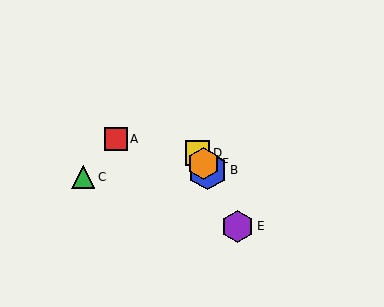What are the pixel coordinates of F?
Object F is at (203, 163).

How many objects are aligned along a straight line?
4 objects (B, D, E, F) are aligned along a straight line.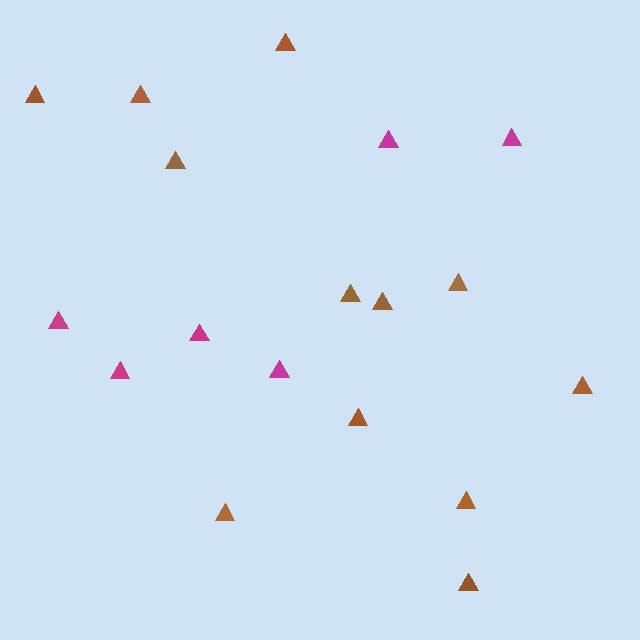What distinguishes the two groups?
There are 2 groups: one group of brown triangles (12) and one group of magenta triangles (6).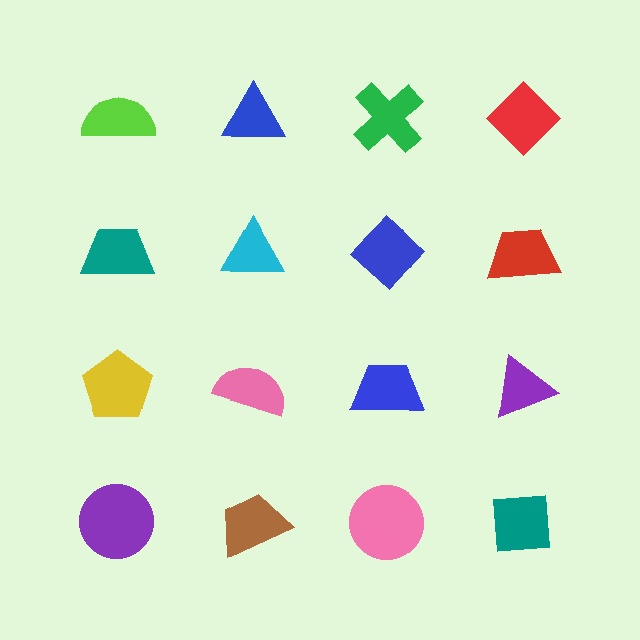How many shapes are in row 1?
4 shapes.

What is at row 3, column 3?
A blue trapezoid.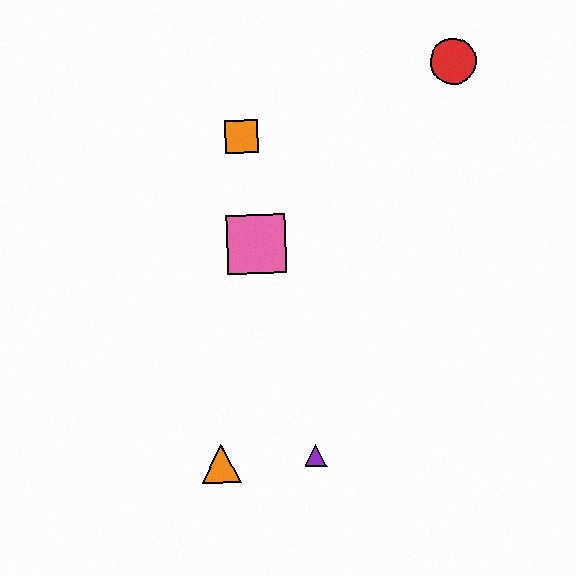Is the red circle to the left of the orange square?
No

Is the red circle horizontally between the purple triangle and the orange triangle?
No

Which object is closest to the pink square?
The orange square is closest to the pink square.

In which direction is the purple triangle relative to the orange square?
The purple triangle is below the orange square.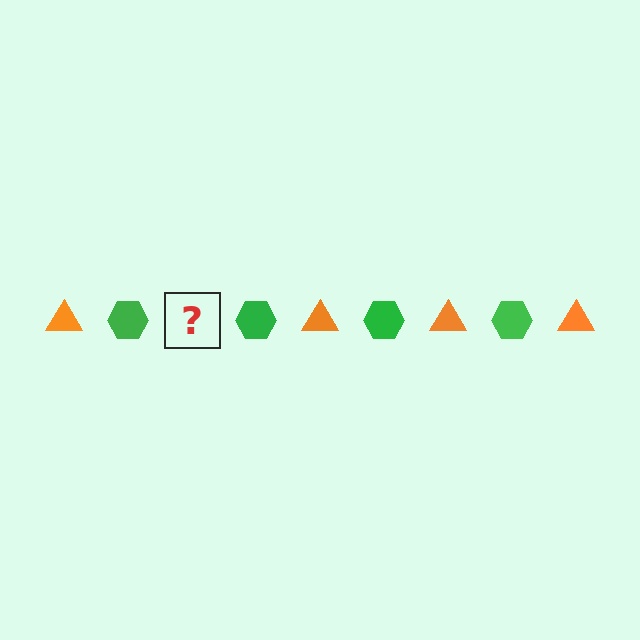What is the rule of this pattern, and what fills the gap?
The rule is that the pattern alternates between orange triangle and green hexagon. The gap should be filled with an orange triangle.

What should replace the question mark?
The question mark should be replaced with an orange triangle.